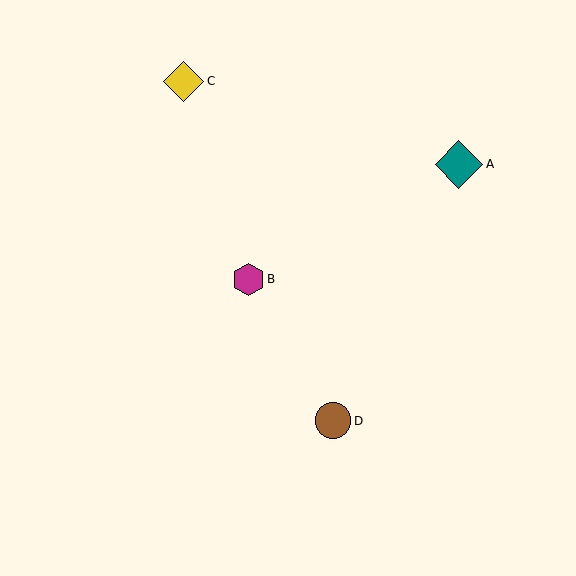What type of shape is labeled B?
Shape B is a magenta hexagon.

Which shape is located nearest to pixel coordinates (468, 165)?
The teal diamond (labeled A) at (459, 164) is nearest to that location.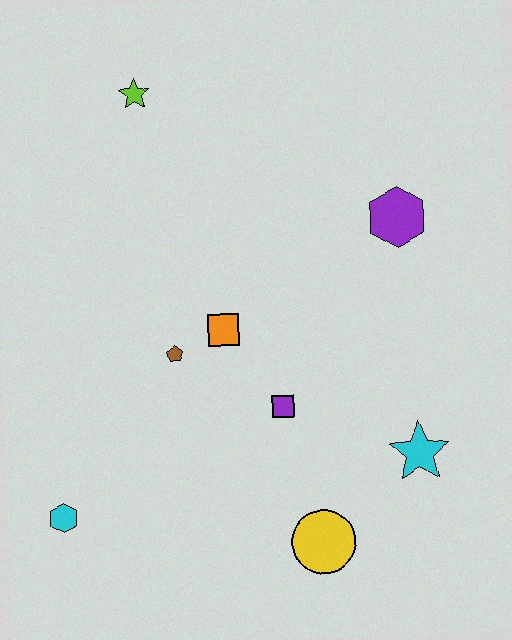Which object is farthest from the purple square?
The lime star is farthest from the purple square.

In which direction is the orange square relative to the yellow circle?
The orange square is above the yellow circle.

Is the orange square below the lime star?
Yes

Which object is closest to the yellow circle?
The cyan star is closest to the yellow circle.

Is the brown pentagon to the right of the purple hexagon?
No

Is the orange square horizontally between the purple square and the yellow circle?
No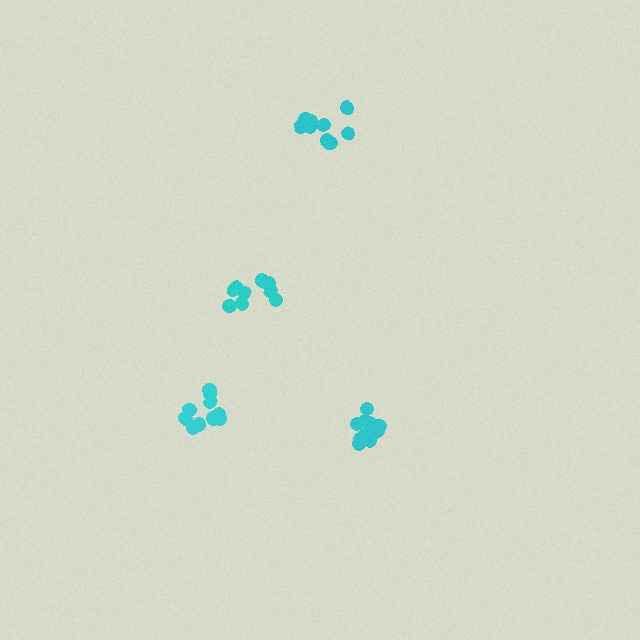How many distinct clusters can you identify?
There are 4 distinct clusters.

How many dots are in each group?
Group 1: 12 dots, Group 2: 9 dots, Group 3: 11 dots, Group 4: 10 dots (42 total).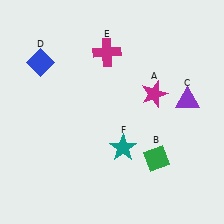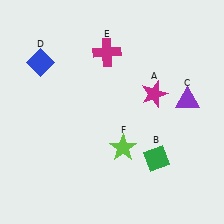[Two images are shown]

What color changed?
The star (F) changed from teal in Image 1 to lime in Image 2.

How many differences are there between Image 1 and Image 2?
There is 1 difference between the two images.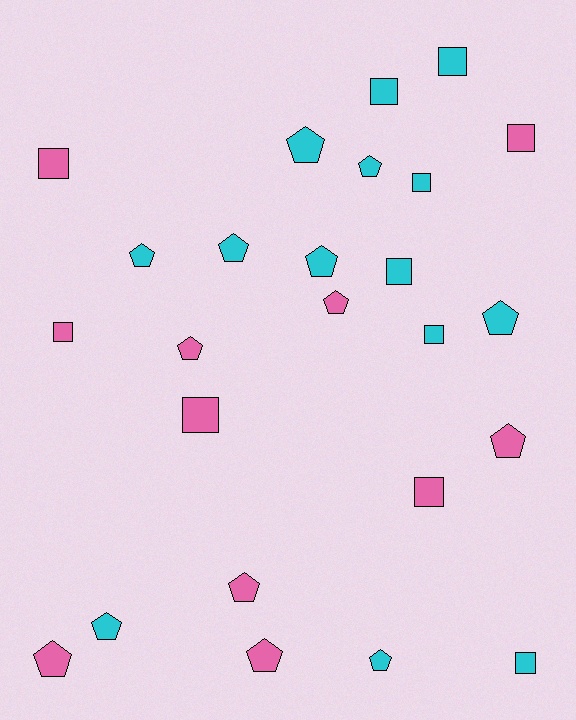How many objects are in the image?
There are 25 objects.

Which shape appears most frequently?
Pentagon, with 14 objects.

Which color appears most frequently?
Cyan, with 14 objects.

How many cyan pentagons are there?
There are 8 cyan pentagons.